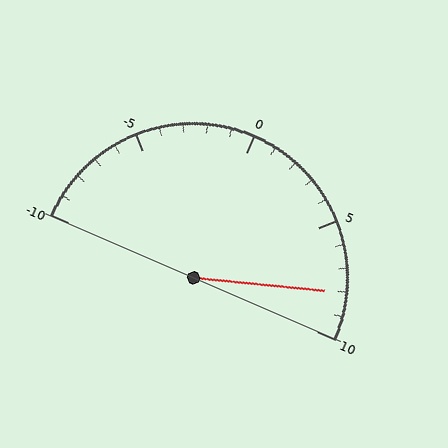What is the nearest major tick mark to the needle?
The nearest major tick mark is 10.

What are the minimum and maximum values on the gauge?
The gauge ranges from -10 to 10.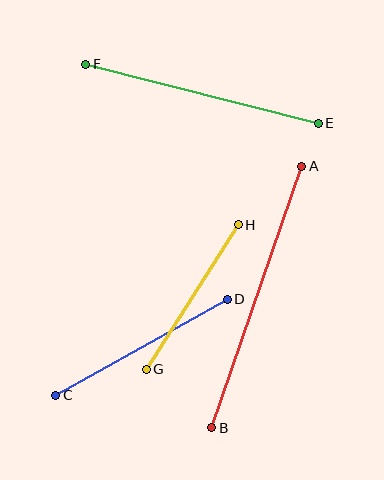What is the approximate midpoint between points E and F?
The midpoint is at approximately (202, 94) pixels.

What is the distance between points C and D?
The distance is approximately 197 pixels.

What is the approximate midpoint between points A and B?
The midpoint is at approximately (257, 297) pixels.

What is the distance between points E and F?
The distance is approximately 240 pixels.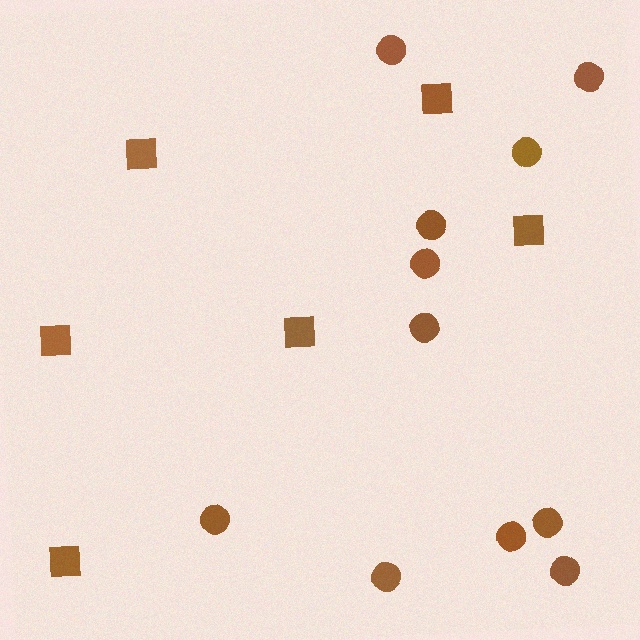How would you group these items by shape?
There are 2 groups: one group of squares (6) and one group of circles (11).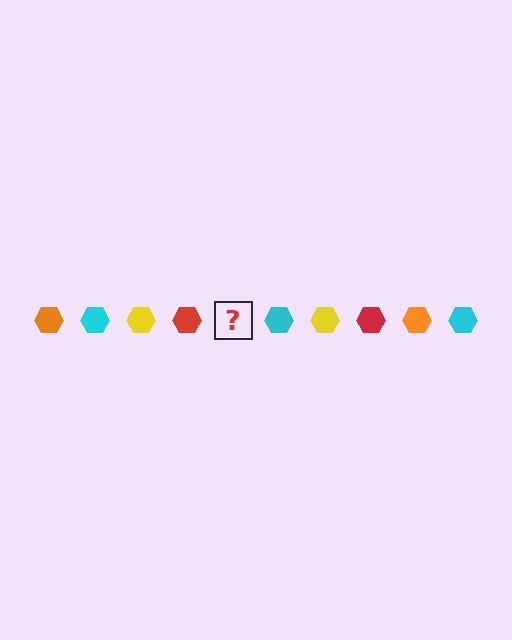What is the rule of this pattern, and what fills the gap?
The rule is that the pattern cycles through orange, cyan, yellow, red hexagons. The gap should be filled with an orange hexagon.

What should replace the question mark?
The question mark should be replaced with an orange hexagon.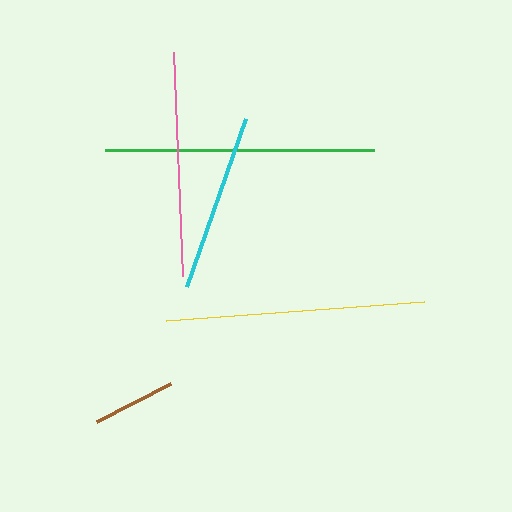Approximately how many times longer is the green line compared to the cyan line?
The green line is approximately 1.5 times the length of the cyan line.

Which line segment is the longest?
The green line is the longest at approximately 269 pixels.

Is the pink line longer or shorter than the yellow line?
The yellow line is longer than the pink line.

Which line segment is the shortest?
The brown line is the shortest at approximately 83 pixels.